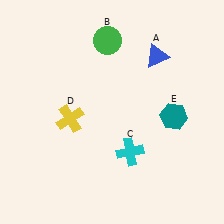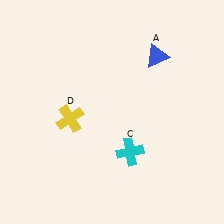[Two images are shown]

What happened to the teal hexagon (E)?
The teal hexagon (E) was removed in Image 2. It was in the bottom-right area of Image 1.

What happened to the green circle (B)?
The green circle (B) was removed in Image 2. It was in the top-left area of Image 1.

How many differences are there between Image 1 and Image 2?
There are 2 differences between the two images.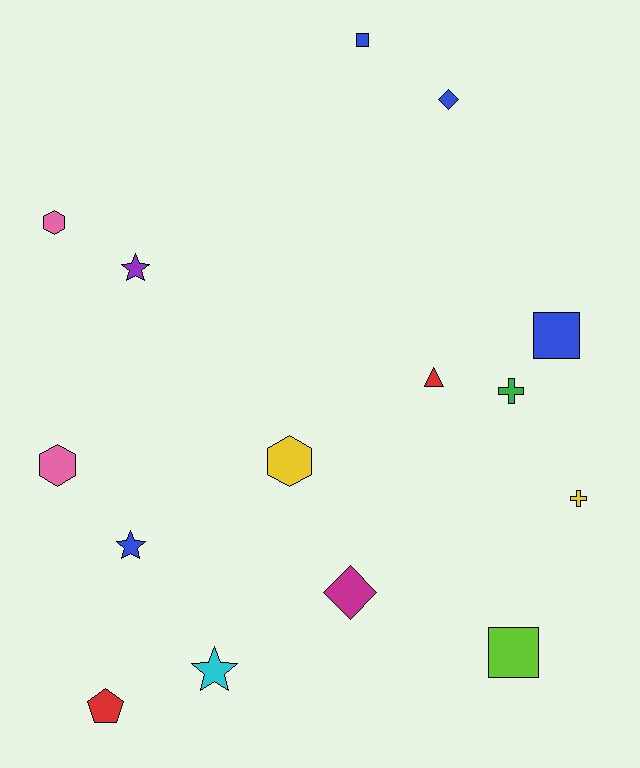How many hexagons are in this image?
There are 3 hexagons.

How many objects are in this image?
There are 15 objects.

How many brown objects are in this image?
There are no brown objects.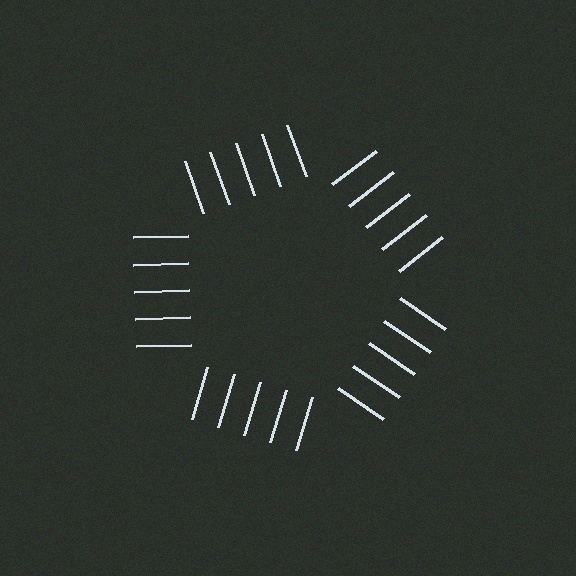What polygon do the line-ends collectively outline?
An illusory pentagon — the line segments terminate on its edges but no continuous stroke is drawn.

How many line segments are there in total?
25 — 5 along each of the 5 edges.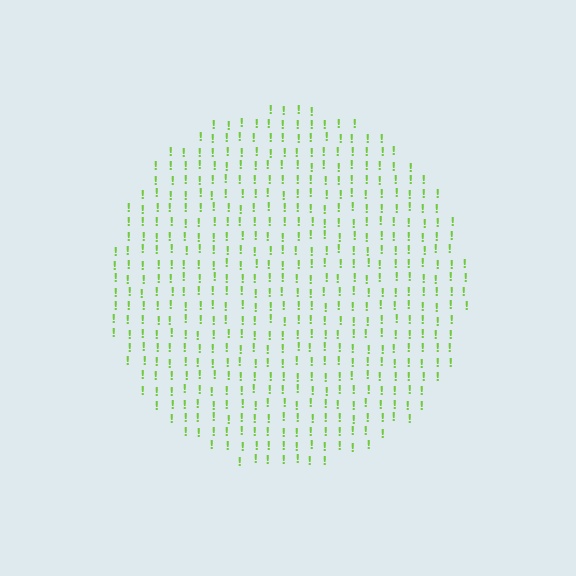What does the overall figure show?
The overall figure shows a circle.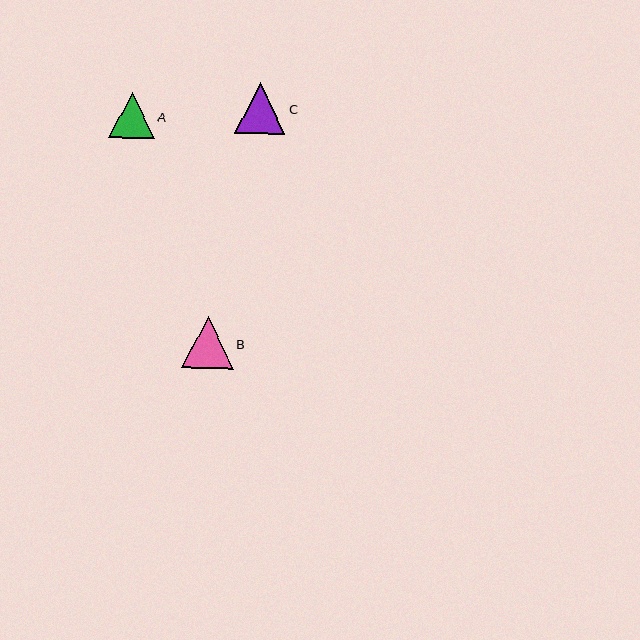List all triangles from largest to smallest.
From largest to smallest: B, C, A.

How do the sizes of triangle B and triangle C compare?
Triangle B and triangle C are approximately the same size.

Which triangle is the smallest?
Triangle A is the smallest with a size of approximately 46 pixels.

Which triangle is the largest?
Triangle B is the largest with a size of approximately 52 pixels.